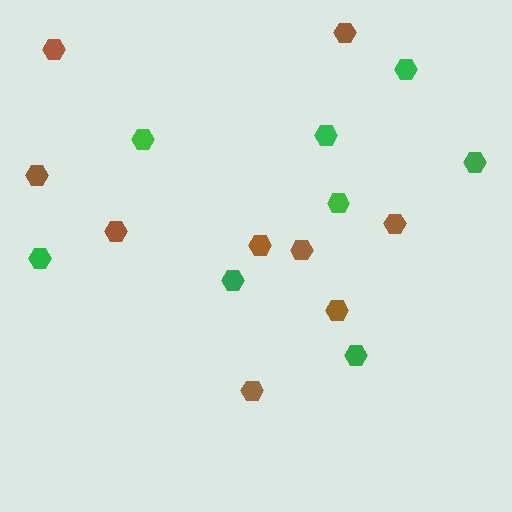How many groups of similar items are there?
There are 2 groups: one group of green hexagons (8) and one group of brown hexagons (9).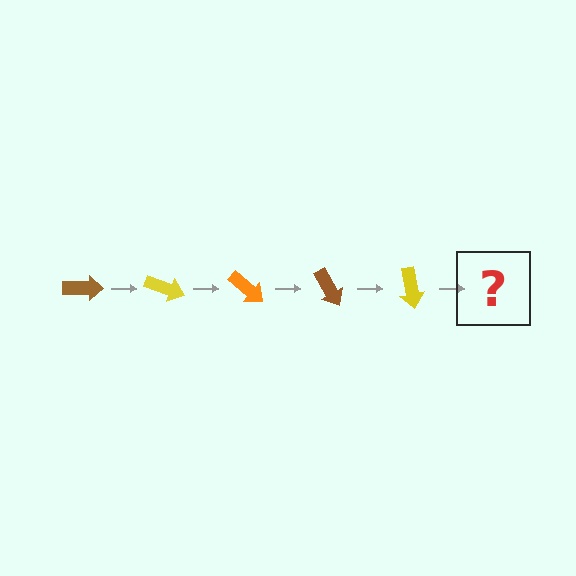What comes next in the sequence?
The next element should be an orange arrow, rotated 100 degrees from the start.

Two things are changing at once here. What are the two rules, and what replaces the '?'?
The two rules are that it rotates 20 degrees each step and the color cycles through brown, yellow, and orange. The '?' should be an orange arrow, rotated 100 degrees from the start.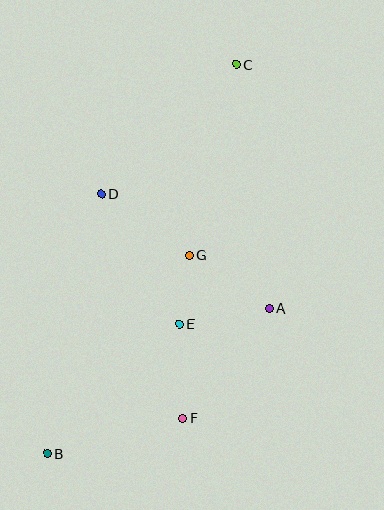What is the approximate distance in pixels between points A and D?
The distance between A and D is approximately 203 pixels.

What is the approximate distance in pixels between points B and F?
The distance between B and F is approximately 139 pixels.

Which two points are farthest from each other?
Points B and C are farthest from each other.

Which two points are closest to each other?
Points E and G are closest to each other.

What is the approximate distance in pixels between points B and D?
The distance between B and D is approximately 265 pixels.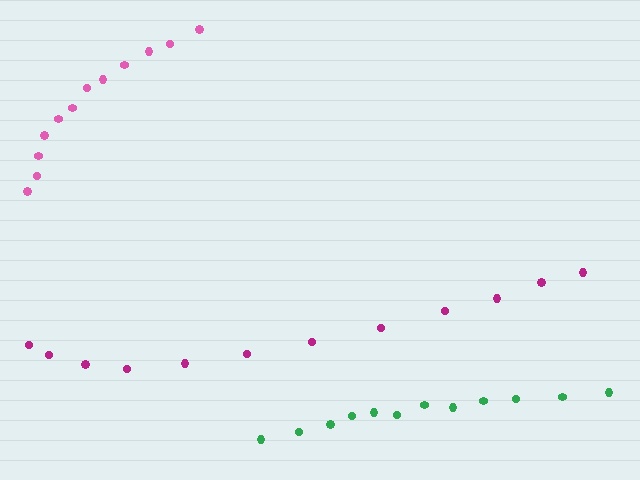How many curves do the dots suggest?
There are 3 distinct paths.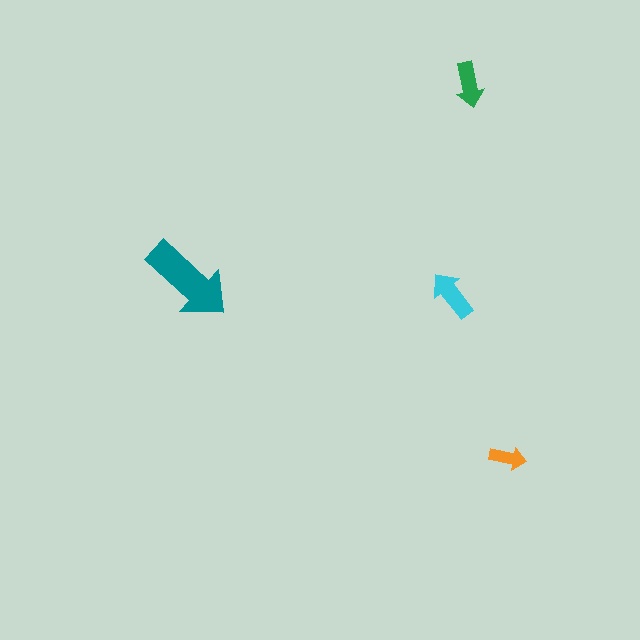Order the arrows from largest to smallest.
the teal one, the cyan one, the green one, the orange one.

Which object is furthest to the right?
The orange arrow is rightmost.